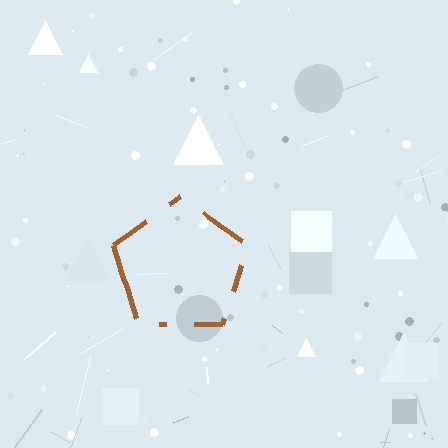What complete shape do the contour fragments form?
The contour fragments form a pentagon.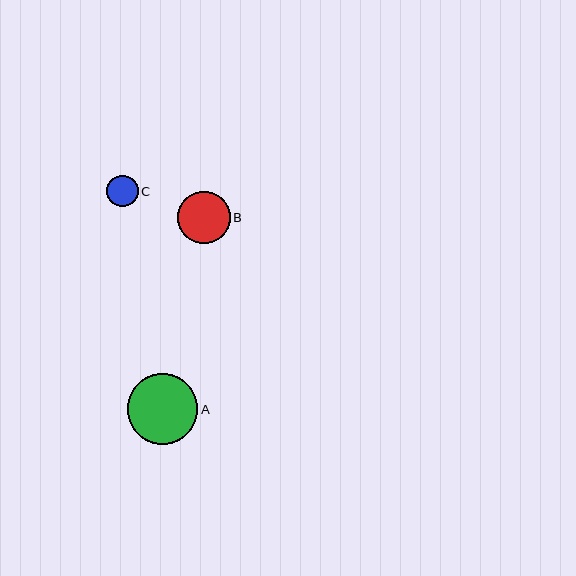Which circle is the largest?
Circle A is the largest with a size of approximately 71 pixels.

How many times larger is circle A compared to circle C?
Circle A is approximately 2.2 times the size of circle C.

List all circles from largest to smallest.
From largest to smallest: A, B, C.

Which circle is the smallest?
Circle C is the smallest with a size of approximately 32 pixels.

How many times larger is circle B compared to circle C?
Circle B is approximately 1.6 times the size of circle C.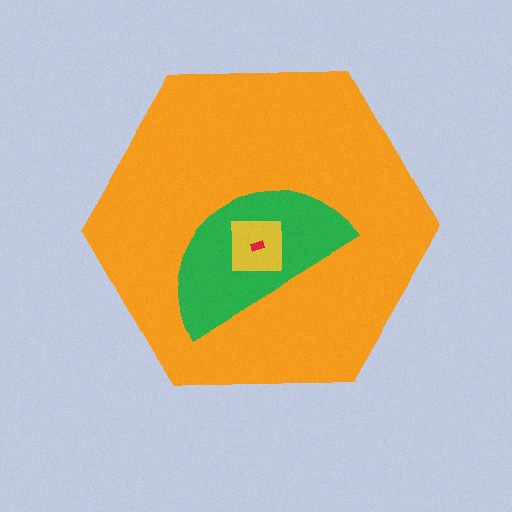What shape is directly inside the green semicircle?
The yellow square.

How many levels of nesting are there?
4.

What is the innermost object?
The red rectangle.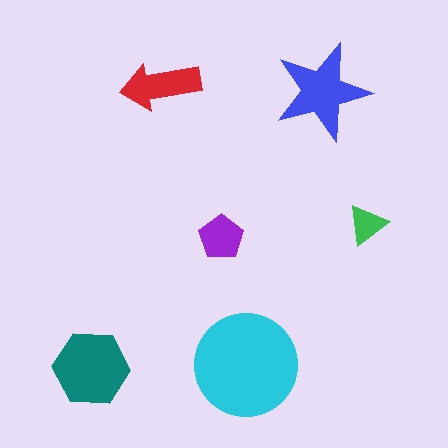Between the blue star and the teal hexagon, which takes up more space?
The teal hexagon.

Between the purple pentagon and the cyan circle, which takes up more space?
The cyan circle.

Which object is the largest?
The cyan circle.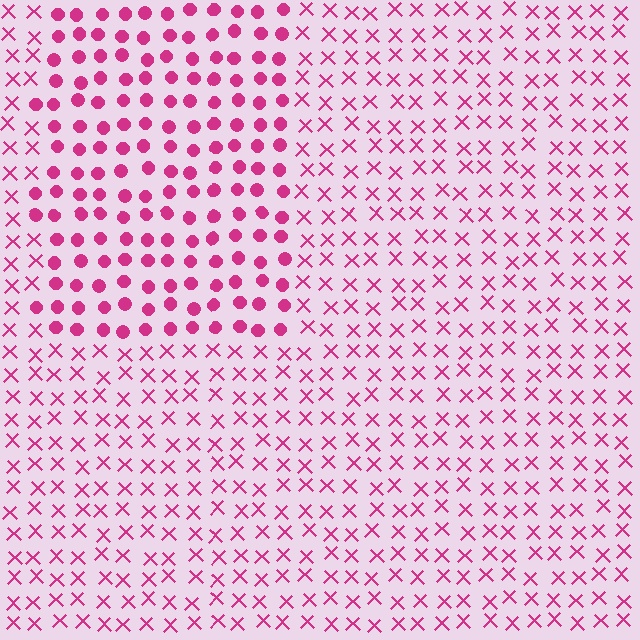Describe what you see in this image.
The image is filled with small magenta elements arranged in a uniform grid. A rectangle-shaped region contains circles, while the surrounding area contains X marks. The boundary is defined purely by the change in element shape.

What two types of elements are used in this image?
The image uses circles inside the rectangle region and X marks outside it.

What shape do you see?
I see a rectangle.